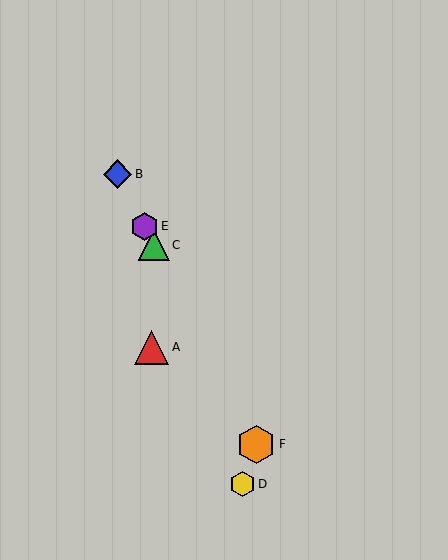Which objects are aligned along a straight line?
Objects B, C, E, F are aligned along a straight line.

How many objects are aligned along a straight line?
4 objects (B, C, E, F) are aligned along a straight line.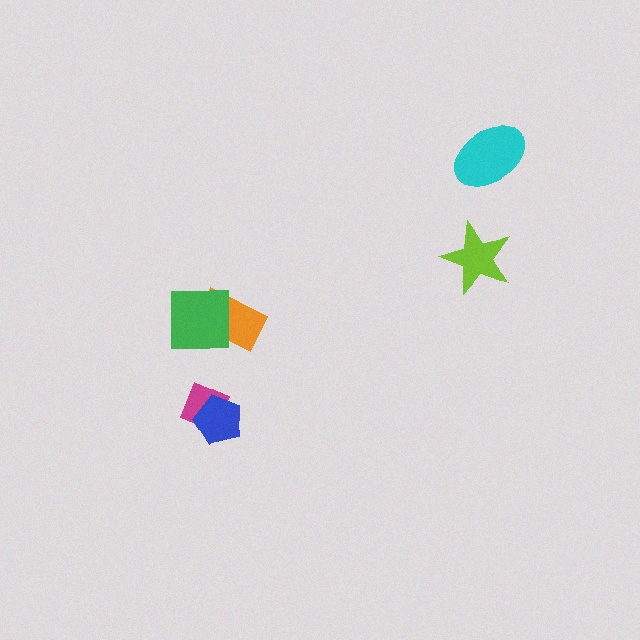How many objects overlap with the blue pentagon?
1 object overlaps with the blue pentagon.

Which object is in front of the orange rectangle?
The green square is in front of the orange rectangle.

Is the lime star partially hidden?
No, no other shape covers it.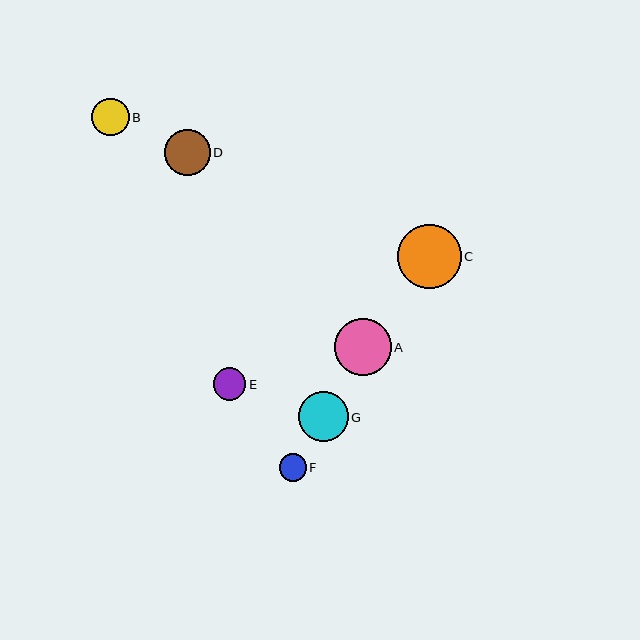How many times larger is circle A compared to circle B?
Circle A is approximately 1.5 times the size of circle B.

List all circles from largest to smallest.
From largest to smallest: C, A, G, D, B, E, F.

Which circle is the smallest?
Circle F is the smallest with a size of approximately 27 pixels.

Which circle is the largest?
Circle C is the largest with a size of approximately 64 pixels.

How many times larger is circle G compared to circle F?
Circle G is approximately 1.8 times the size of circle F.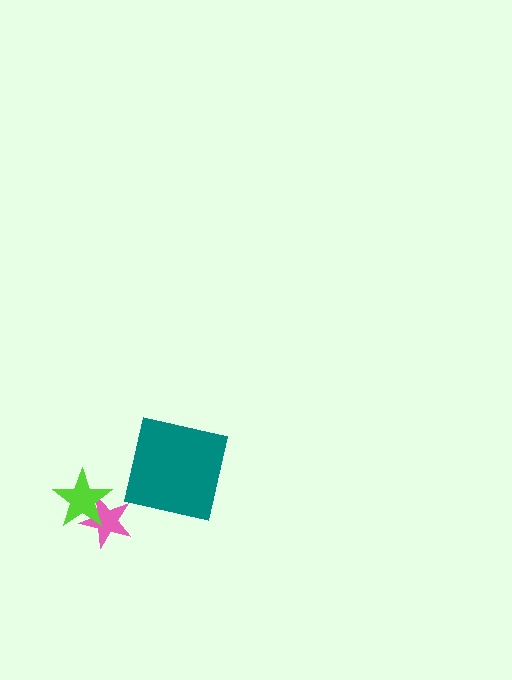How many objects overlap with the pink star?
1 object overlaps with the pink star.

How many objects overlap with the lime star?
1 object overlaps with the lime star.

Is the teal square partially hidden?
No, no other shape covers it.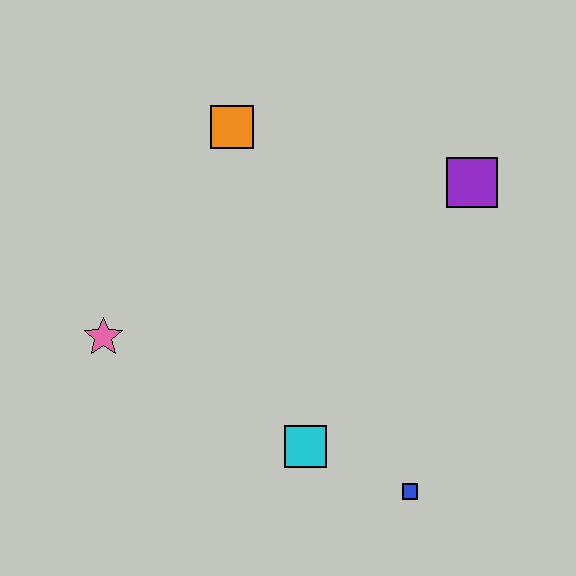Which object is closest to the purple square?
The orange square is closest to the purple square.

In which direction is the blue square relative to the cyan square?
The blue square is to the right of the cyan square.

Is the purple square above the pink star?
Yes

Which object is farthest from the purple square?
The pink star is farthest from the purple square.